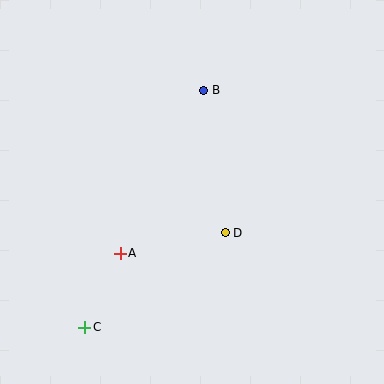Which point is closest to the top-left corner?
Point B is closest to the top-left corner.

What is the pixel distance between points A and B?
The distance between A and B is 183 pixels.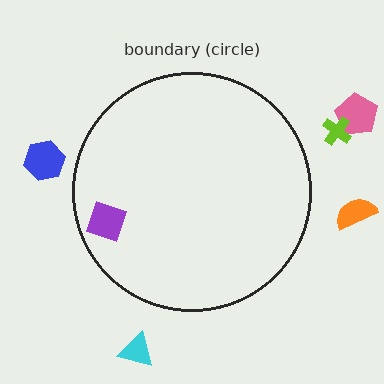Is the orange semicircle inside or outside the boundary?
Outside.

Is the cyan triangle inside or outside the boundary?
Outside.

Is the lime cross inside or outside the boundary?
Outside.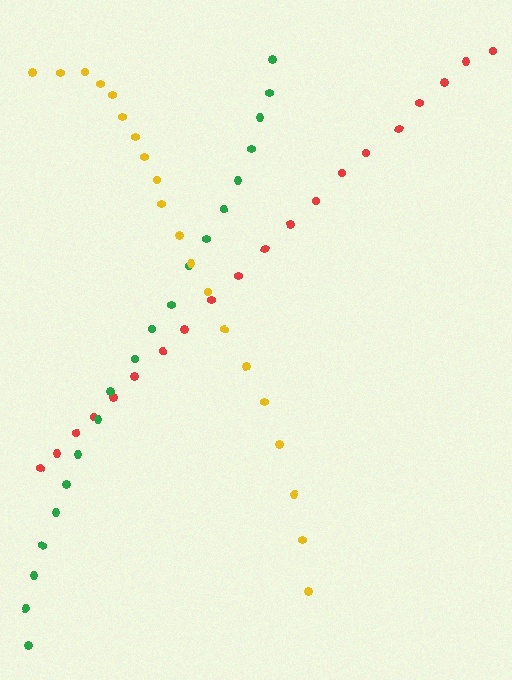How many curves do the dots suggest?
There are 3 distinct paths.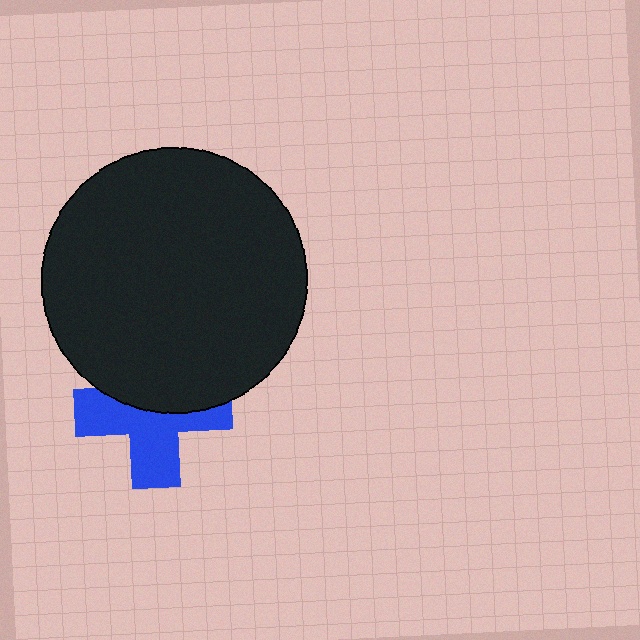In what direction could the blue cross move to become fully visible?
The blue cross could move down. That would shift it out from behind the black circle entirely.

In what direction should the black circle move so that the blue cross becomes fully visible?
The black circle should move up. That is the shortest direction to clear the overlap and leave the blue cross fully visible.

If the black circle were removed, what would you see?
You would see the complete blue cross.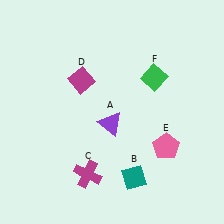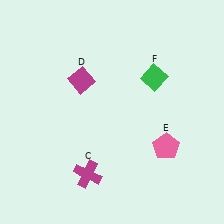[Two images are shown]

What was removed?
The purple triangle (A), the teal diamond (B) were removed in Image 2.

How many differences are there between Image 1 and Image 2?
There are 2 differences between the two images.